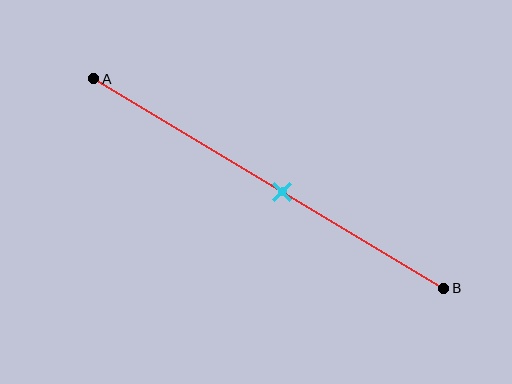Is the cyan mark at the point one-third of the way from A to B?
No, the mark is at about 55% from A, not at the 33% one-third point.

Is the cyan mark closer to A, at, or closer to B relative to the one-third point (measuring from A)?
The cyan mark is closer to point B than the one-third point of segment AB.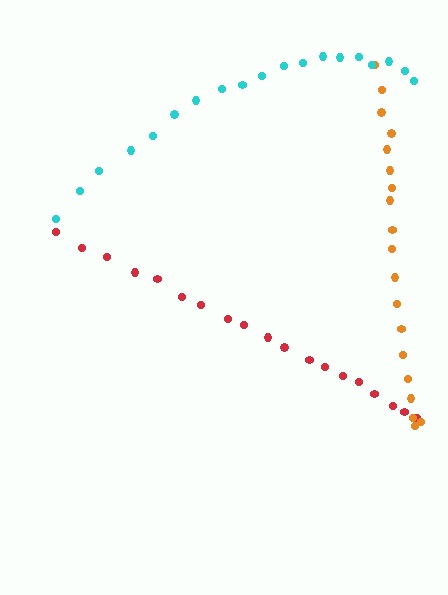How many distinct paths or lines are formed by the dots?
There are 3 distinct paths.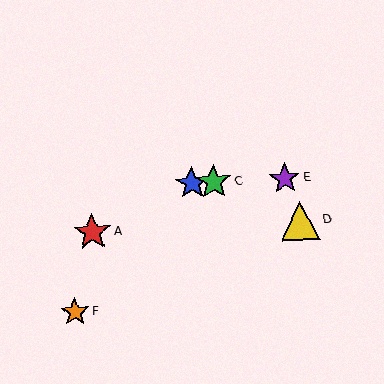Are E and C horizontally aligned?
Yes, both are at y≈179.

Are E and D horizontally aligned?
No, E is at y≈179 and D is at y≈221.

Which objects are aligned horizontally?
Objects B, C, E are aligned horizontally.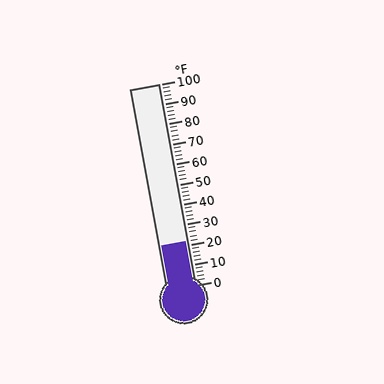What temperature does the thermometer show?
The thermometer shows approximately 22°F.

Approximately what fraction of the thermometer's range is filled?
The thermometer is filled to approximately 20% of its range.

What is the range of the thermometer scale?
The thermometer scale ranges from 0°F to 100°F.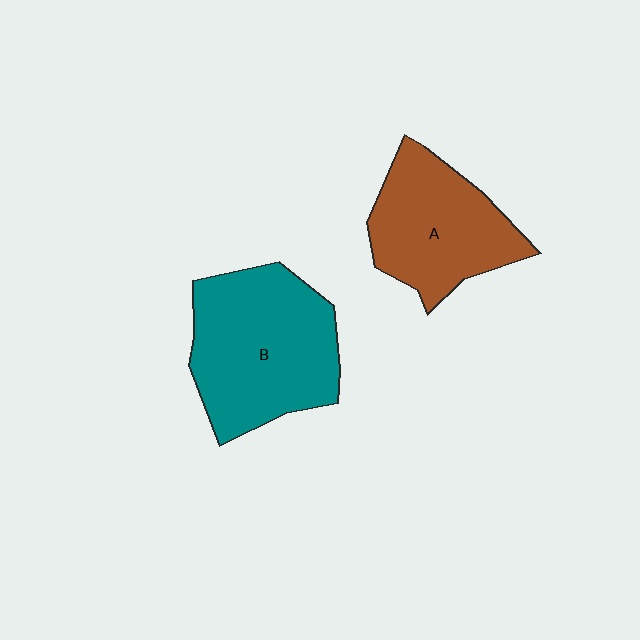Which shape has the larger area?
Shape B (teal).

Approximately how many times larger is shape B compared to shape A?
Approximately 1.3 times.